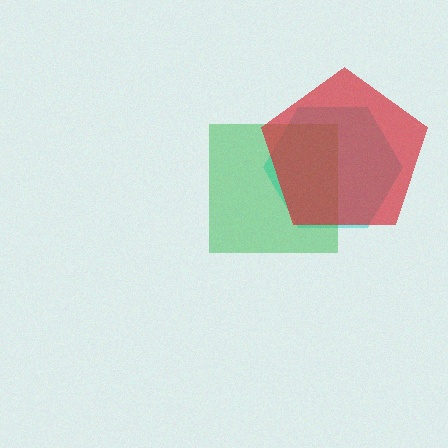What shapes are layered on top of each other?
The layered shapes are: a cyan hexagon, a green square, a red pentagon.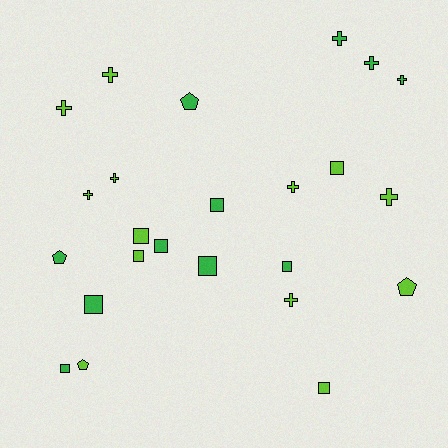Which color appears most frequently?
Lime, with 13 objects.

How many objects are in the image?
There are 24 objects.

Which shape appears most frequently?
Square, with 10 objects.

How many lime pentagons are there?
There are 2 lime pentagons.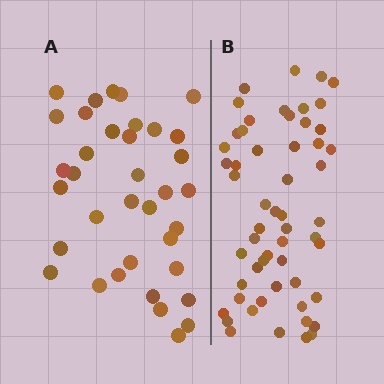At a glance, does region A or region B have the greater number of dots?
Region B (the right region) has more dots.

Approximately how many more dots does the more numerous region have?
Region B has approximately 20 more dots than region A.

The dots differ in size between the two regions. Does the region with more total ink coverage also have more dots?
No. Region A has more total ink coverage because its dots are larger, but region B actually contains more individual dots. Total area can be misleading — the number of items is what matters here.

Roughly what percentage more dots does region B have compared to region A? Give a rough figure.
About 55% more.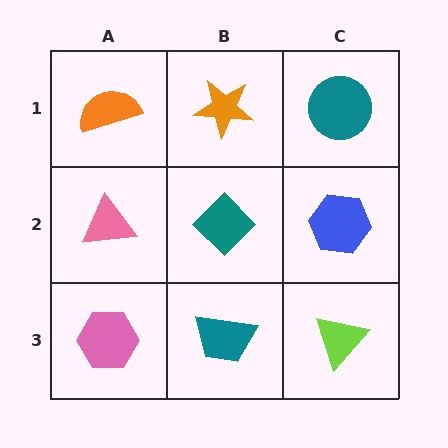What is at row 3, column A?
A pink hexagon.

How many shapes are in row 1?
3 shapes.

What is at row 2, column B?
A teal diamond.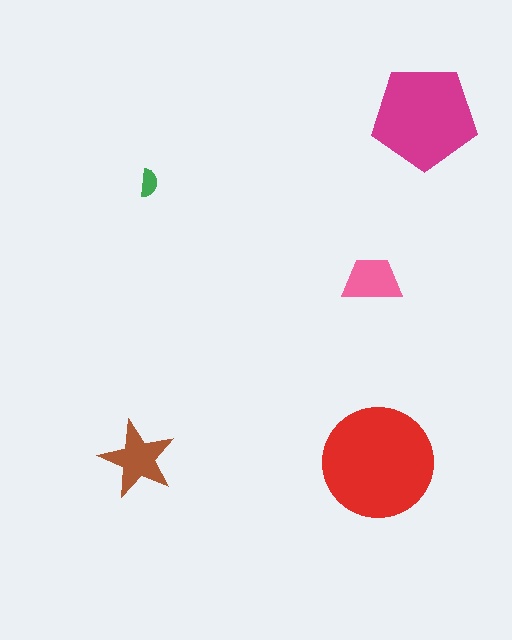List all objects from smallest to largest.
The green semicircle, the pink trapezoid, the brown star, the magenta pentagon, the red circle.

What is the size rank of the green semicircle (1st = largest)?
5th.